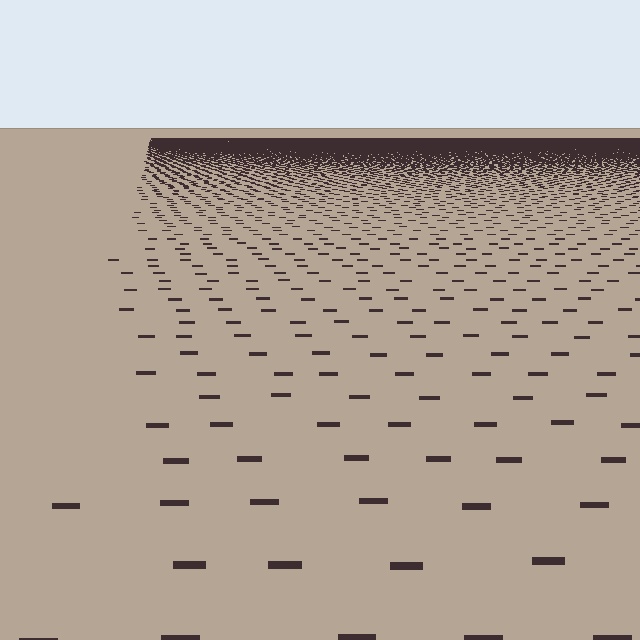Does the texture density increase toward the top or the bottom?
Density increases toward the top.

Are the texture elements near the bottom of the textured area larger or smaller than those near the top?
Larger. Near the bottom, elements are closer to the viewer and appear at a bigger on-screen size.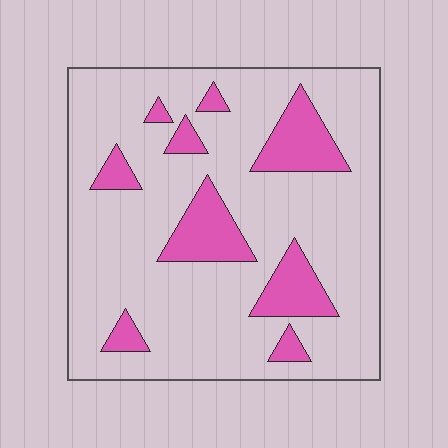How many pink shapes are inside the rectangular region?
9.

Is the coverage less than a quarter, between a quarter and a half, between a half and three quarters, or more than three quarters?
Less than a quarter.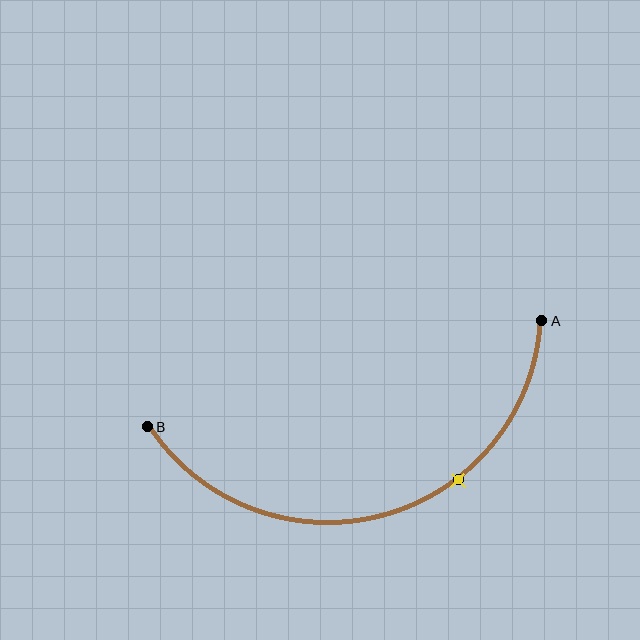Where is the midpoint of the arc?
The arc midpoint is the point on the curve farthest from the straight line joining A and B. It sits below that line.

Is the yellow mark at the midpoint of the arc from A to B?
No. The yellow mark lies on the arc but is closer to endpoint A. The arc midpoint would be at the point on the curve equidistant along the arc from both A and B.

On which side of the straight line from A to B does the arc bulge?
The arc bulges below the straight line connecting A and B.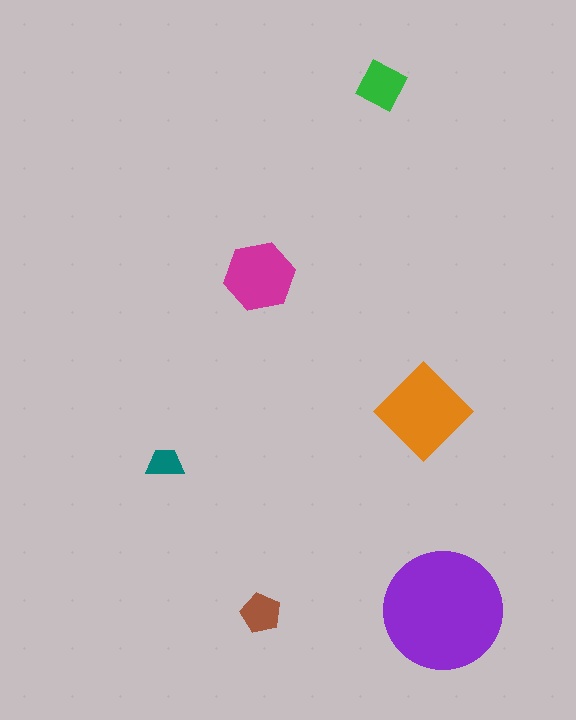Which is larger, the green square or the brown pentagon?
The green square.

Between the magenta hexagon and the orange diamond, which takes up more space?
The orange diamond.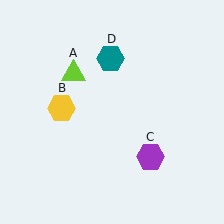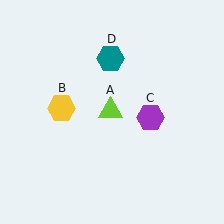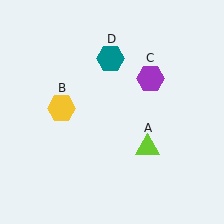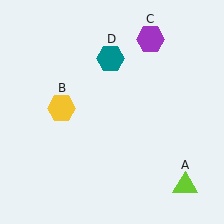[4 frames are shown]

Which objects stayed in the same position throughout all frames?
Yellow hexagon (object B) and teal hexagon (object D) remained stationary.